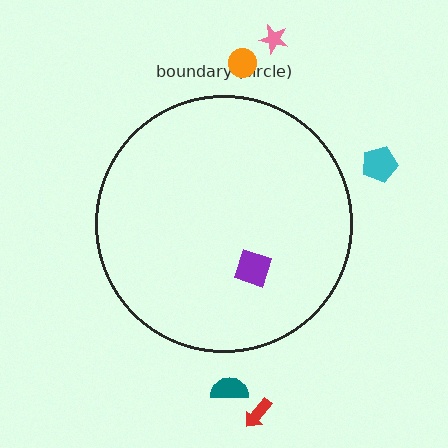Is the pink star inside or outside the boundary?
Outside.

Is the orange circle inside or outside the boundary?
Outside.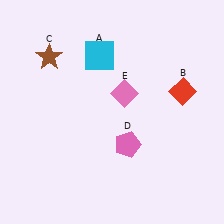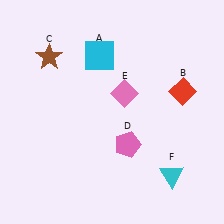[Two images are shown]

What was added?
A cyan triangle (F) was added in Image 2.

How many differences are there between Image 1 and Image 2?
There is 1 difference between the two images.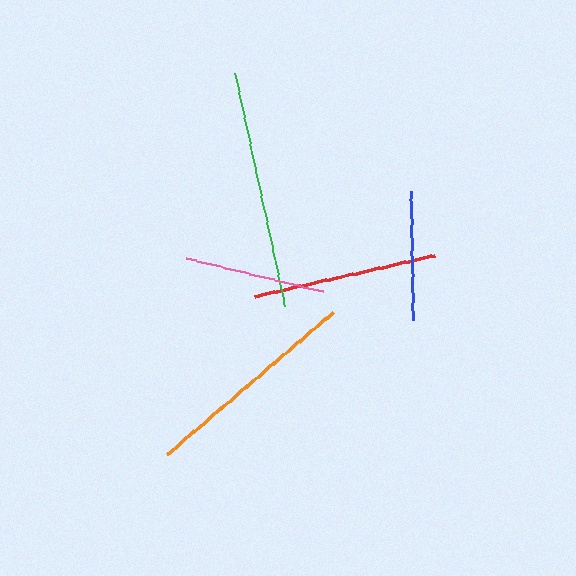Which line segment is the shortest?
The blue line is the shortest at approximately 129 pixels.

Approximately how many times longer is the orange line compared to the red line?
The orange line is approximately 1.2 times the length of the red line.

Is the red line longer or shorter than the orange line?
The orange line is longer than the red line.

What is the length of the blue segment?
The blue segment is approximately 129 pixels long.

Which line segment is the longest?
The green line is the longest at approximately 238 pixels.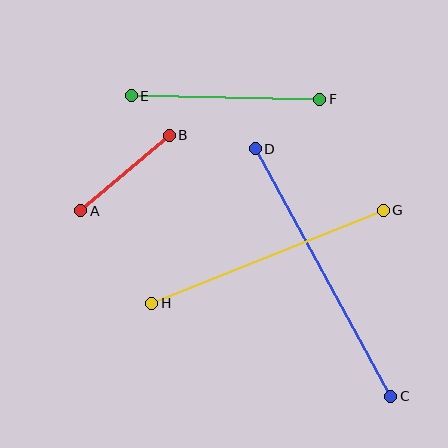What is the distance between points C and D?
The distance is approximately 282 pixels.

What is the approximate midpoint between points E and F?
The midpoint is at approximately (226, 97) pixels.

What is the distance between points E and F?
The distance is approximately 189 pixels.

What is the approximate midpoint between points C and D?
The midpoint is at approximately (323, 273) pixels.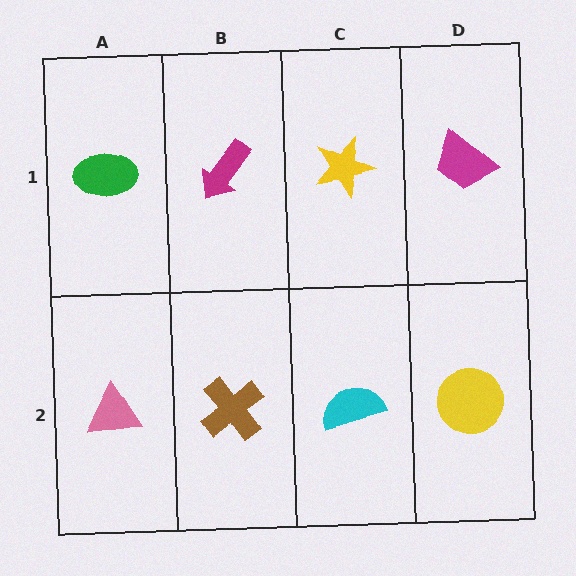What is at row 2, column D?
A yellow circle.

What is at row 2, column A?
A pink triangle.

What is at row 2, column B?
A brown cross.